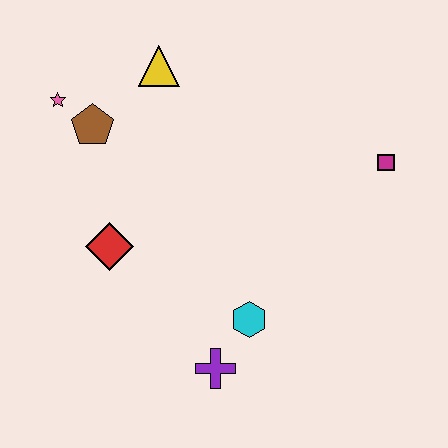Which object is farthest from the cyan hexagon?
The pink star is farthest from the cyan hexagon.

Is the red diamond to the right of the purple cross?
No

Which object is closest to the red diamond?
The brown pentagon is closest to the red diamond.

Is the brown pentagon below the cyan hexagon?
No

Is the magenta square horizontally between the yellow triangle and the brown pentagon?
No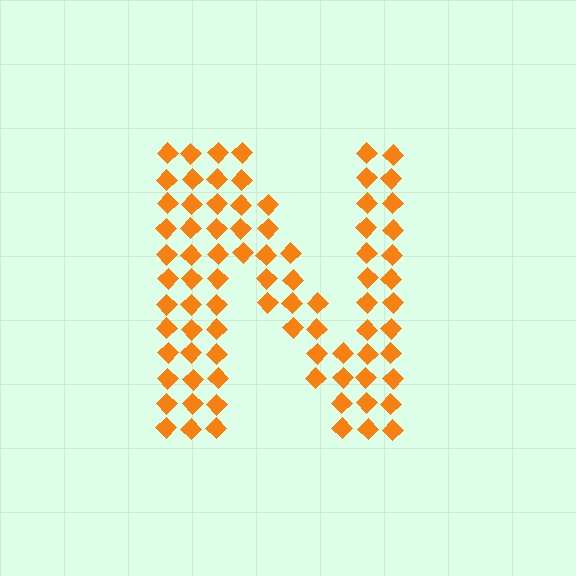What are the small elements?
The small elements are diamonds.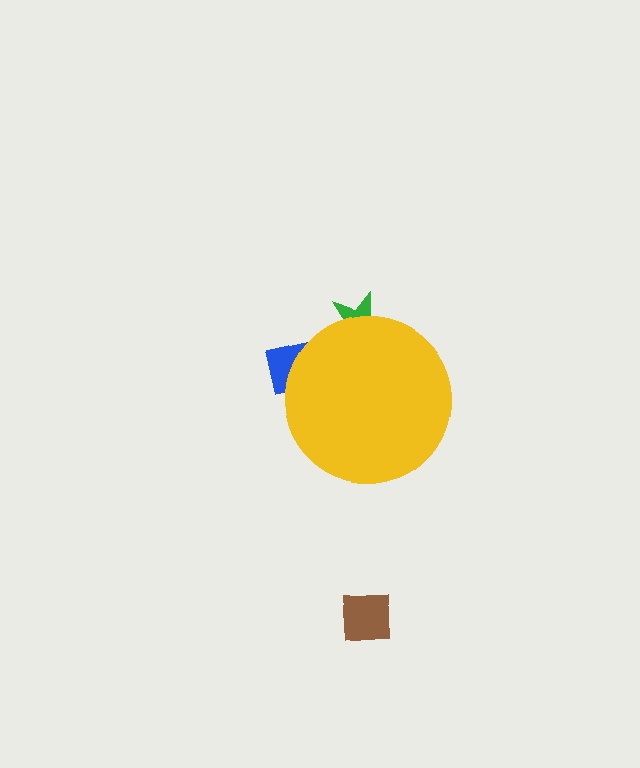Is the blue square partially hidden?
Yes, the blue square is partially hidden behind the yellow circle.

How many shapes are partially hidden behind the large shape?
2 shapes are partially hidden.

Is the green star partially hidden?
Yes, the green star is partially hidden behind the yellow circle.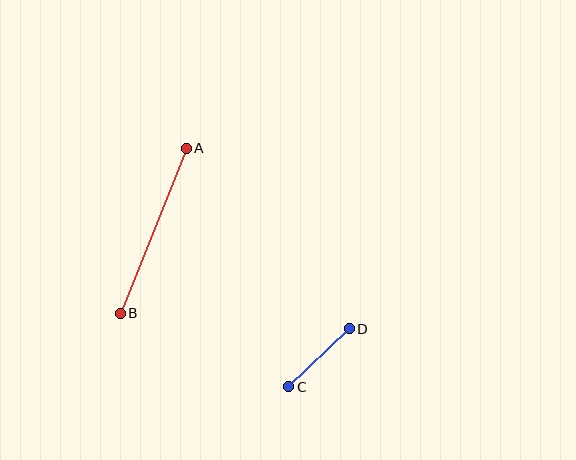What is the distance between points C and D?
The distance is approximately 83 pixels.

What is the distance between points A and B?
The distance is approximately 178 pixels.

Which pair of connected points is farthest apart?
Points A and B are farthest apart.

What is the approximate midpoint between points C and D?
The midpoint is at approximately (319, 358) pixels.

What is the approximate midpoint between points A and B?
The midpoint is at approximately (153, 231) pixels.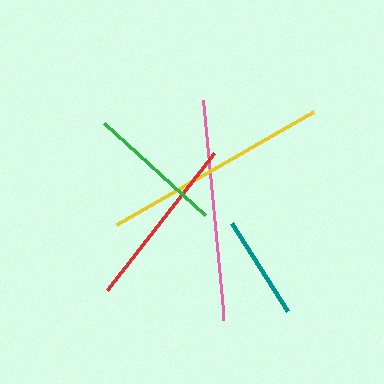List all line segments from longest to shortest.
From longest to shortest: yellow, pink, red, green, teal.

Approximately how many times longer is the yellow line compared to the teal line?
The yellow line is approximately 2.2 times the length of the teal line.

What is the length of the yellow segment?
The yellow segment is approximately 227 pixels long.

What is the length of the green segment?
The green segment is approximately 137 pixels long.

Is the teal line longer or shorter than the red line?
The red line is longer than the teal line.